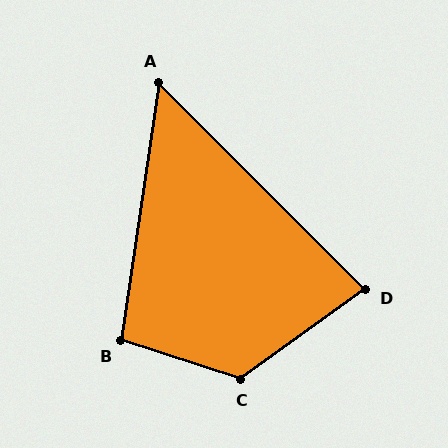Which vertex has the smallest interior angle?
A, at approximately 53 degrees.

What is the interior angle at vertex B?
Approximately 99 degrees (obtuse).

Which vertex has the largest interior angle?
C, at approximately 127 degrees.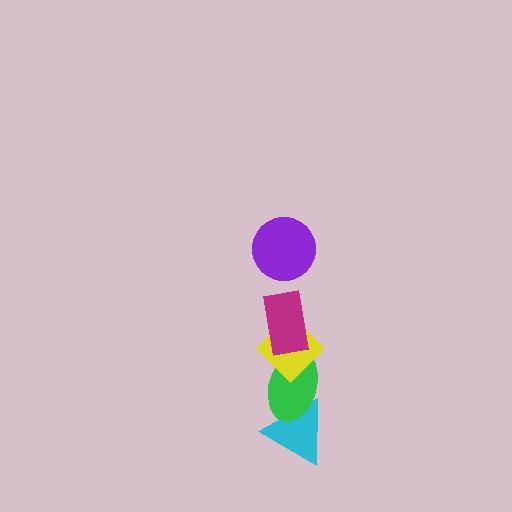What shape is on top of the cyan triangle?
The green ellipse is on top of the cyan triangle.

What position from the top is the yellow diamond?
The yellow diamond is 3rd from the top.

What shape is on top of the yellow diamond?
The magenta rectangle is on top of the yellow diamond.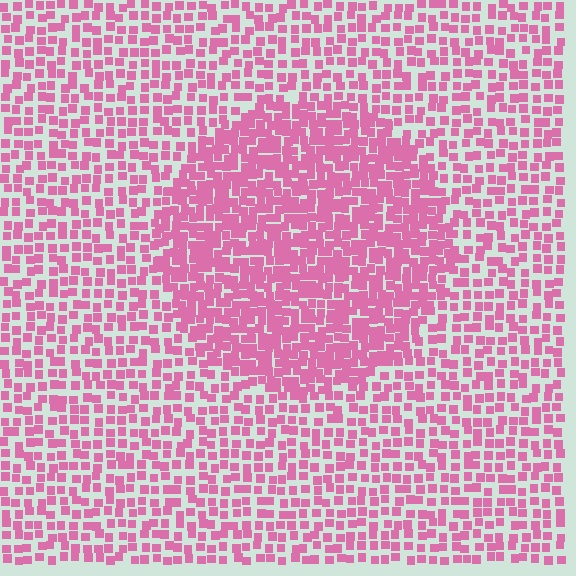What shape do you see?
I see a circle.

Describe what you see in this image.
The image contains small pink elements arranged at two different densities. A circle-shaped region is visible where the elements are more densely packed than the surrounding area.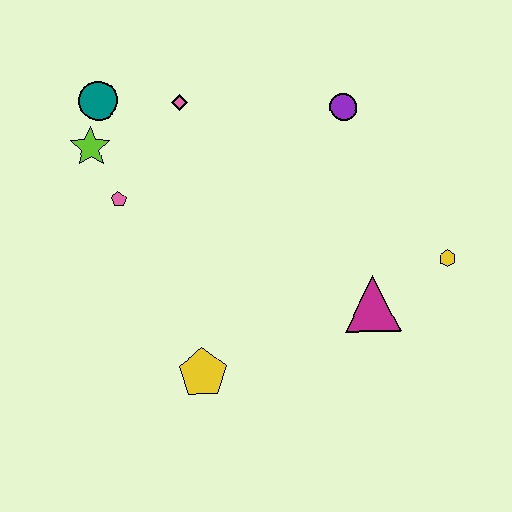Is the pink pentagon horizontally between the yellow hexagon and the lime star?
Yes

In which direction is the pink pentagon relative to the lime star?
The pink pentagon is below the lime star.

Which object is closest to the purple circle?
The pink diamond is closest to the purple circle.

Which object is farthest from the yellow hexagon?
The teal circle is farthest from the yellow hexagon.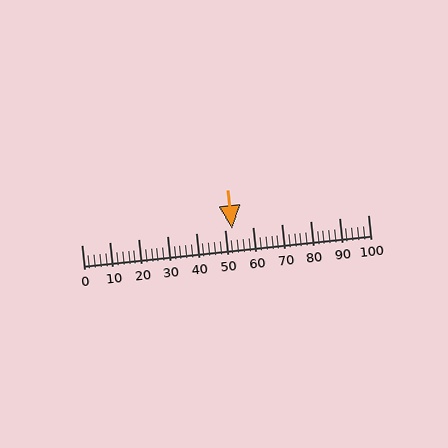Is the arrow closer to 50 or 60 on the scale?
The arrow is closer to 50.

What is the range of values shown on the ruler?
The ruler shows values from 0 to 100.